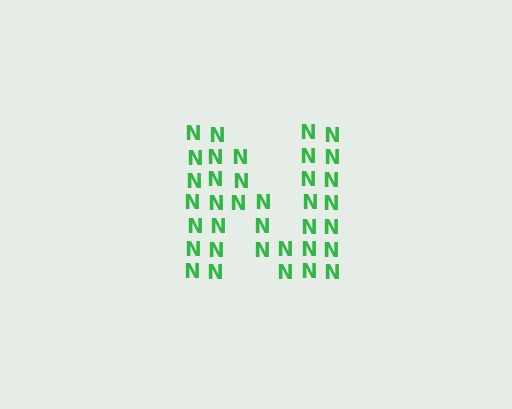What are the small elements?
The small elements are letter N's.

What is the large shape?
The large shape is the letter N.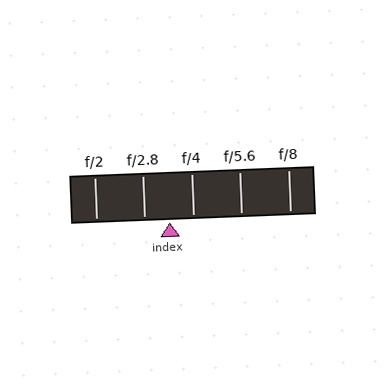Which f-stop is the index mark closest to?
The index mark is closest to f/4.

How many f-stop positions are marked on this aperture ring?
There are 5 f-stop positions marked.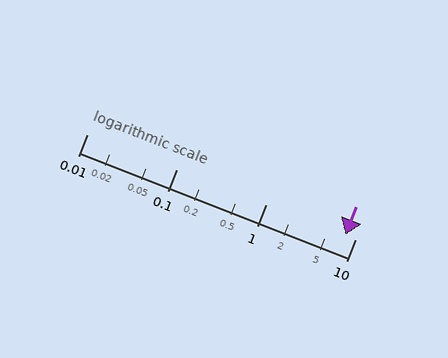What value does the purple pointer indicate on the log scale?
The pointer indicates approximately 7.7.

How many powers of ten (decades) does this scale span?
The scale spans 3 decades, from 0.01 to 10.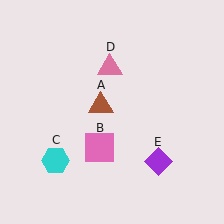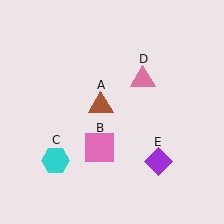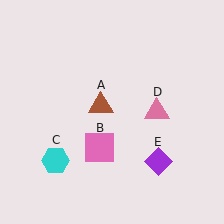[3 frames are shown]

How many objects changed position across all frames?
1 object changed position: pink triangle (object D).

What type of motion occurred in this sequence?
The pink triangle (object D) rotated clockwise around the center of the scene.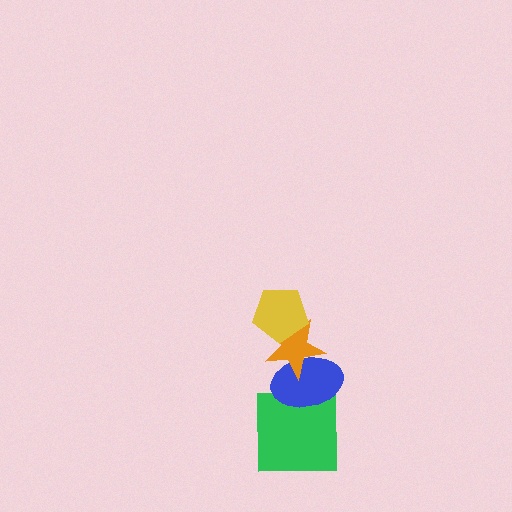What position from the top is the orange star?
The orange star is 2nd from the top.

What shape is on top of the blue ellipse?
The orange star is on top of the blue ellipse.